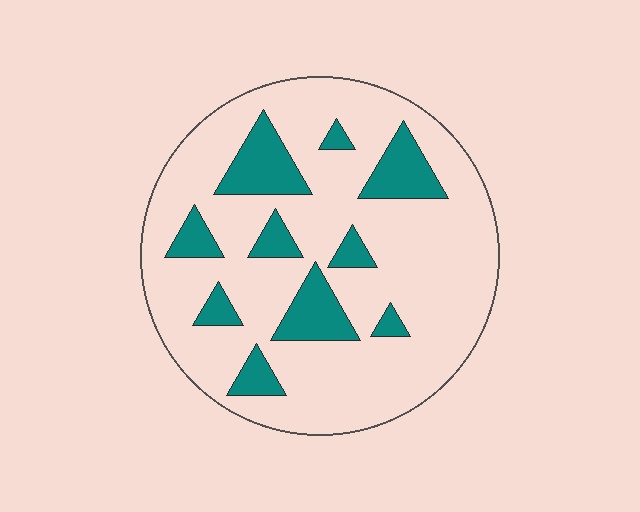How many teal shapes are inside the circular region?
10.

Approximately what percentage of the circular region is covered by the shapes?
Approximately 20%.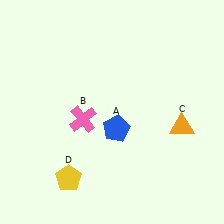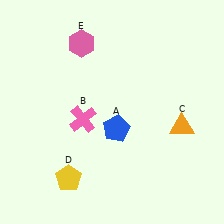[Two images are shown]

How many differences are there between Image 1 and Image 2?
There is 1 difference between the two images.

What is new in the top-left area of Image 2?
A pink hexagon (E) was added in the top-left area of Image 2.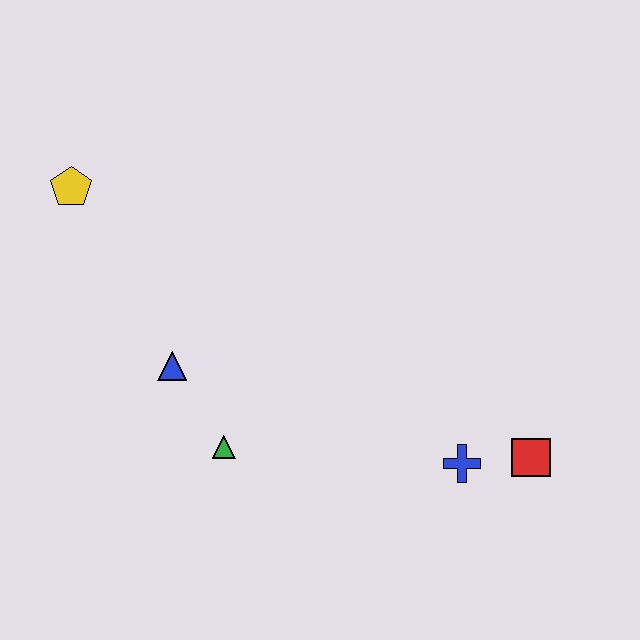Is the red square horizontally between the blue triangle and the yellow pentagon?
No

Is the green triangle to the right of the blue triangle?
Yes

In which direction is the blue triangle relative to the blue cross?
The blue triangle is to the left of the blue cross.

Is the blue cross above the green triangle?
No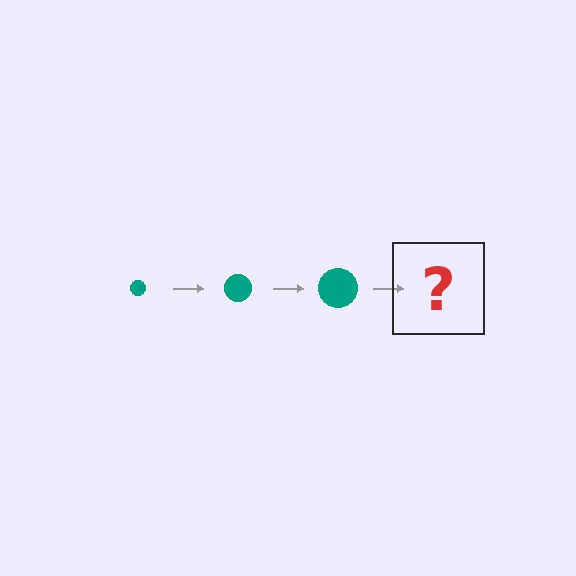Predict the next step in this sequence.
The next step is a teal circle, larger than the previous one.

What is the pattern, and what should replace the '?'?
The pattern is that the circle gets progressively larger each step. The '?' should be a teal circle, larger than the previous one.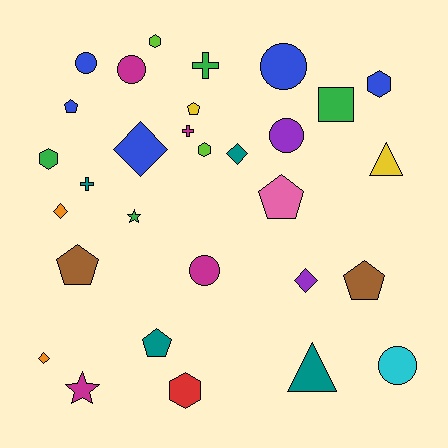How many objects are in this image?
There are 30 objects.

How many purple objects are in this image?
There are 2 purple objects.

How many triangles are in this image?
There are 2 triangles.